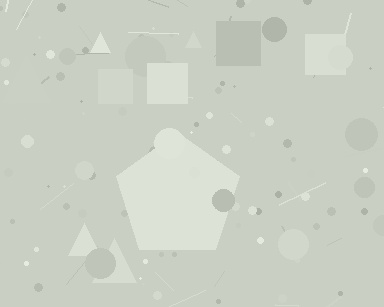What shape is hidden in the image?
A pentagon is hidden in the image.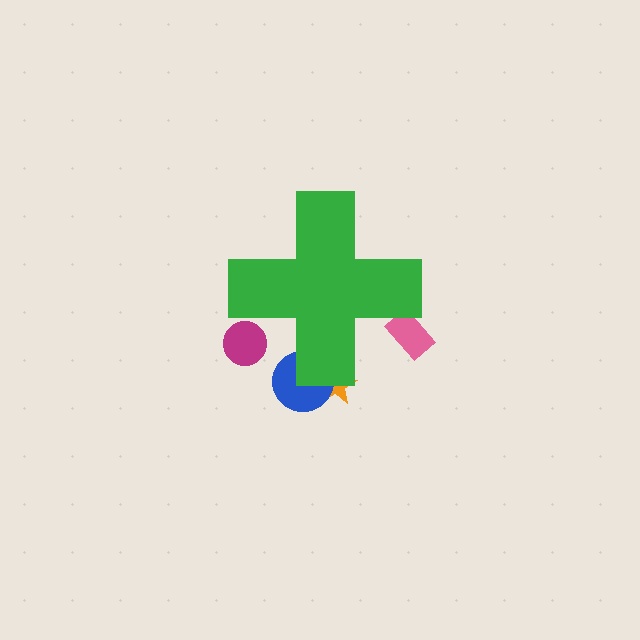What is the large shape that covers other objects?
A green cross.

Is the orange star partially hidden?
Yes, the orange star is partially hidden behind the green cross.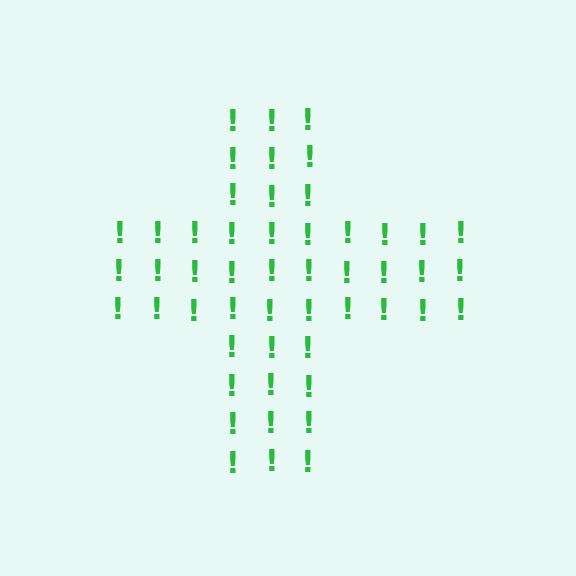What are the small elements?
The small elements are exclamation marks.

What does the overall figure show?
The overall figure shows a cross.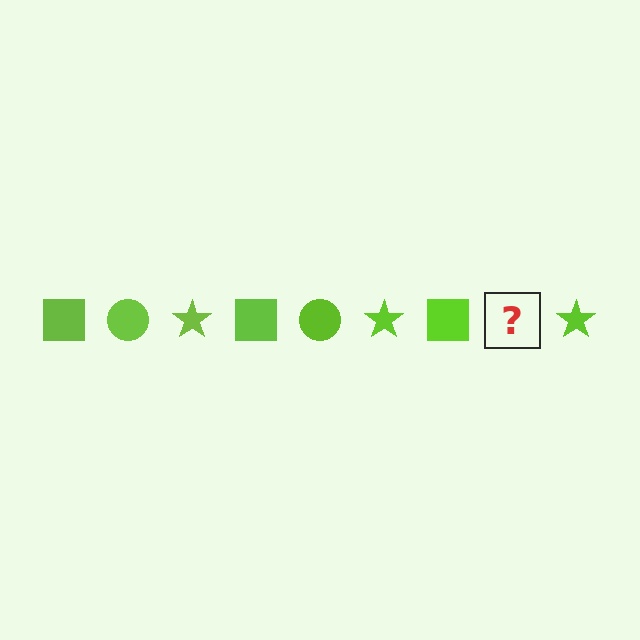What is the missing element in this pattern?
The missing element is a lime circle.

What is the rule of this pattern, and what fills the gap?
The rule is that the pattern cycles through square, circle, star shapes in lime. The gap should be filled with a lime circle.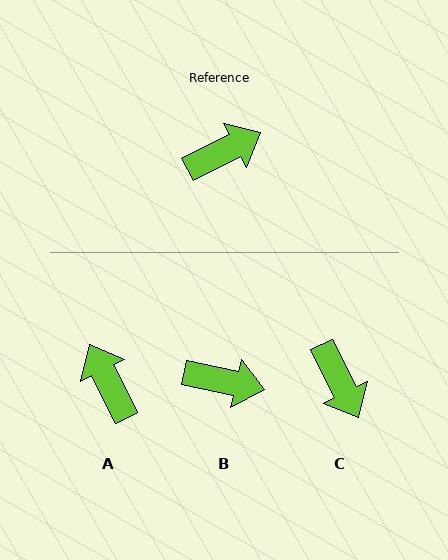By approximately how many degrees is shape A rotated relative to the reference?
Approximately 90 degrees counter-clockwise.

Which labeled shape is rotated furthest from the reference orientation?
C, about 91 degrees away.